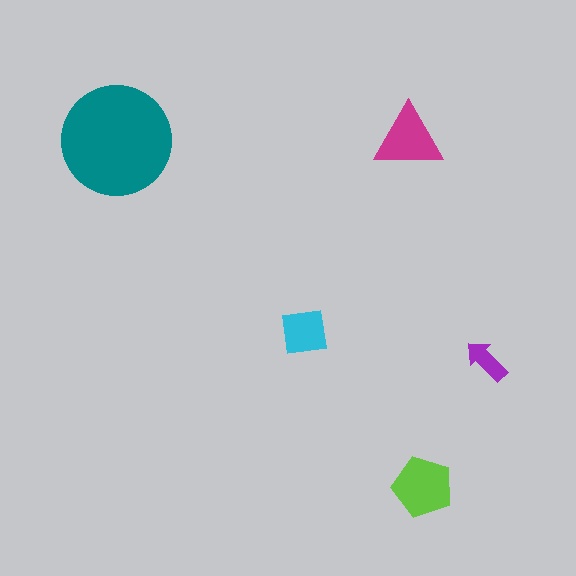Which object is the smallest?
The purple arrow.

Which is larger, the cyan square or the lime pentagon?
The lime pentagon.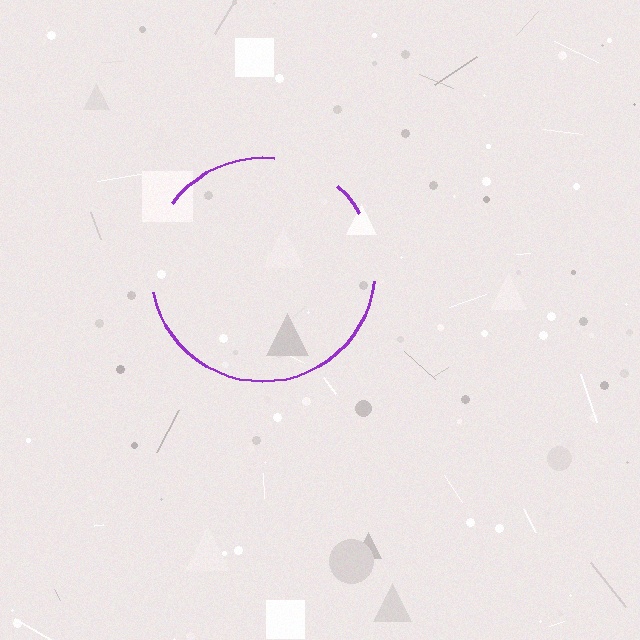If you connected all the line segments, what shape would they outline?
They would outline a circle.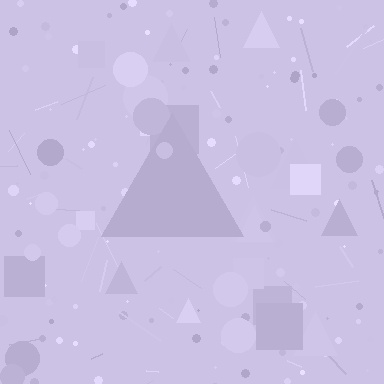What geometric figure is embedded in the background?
A triangle is embedded in the background.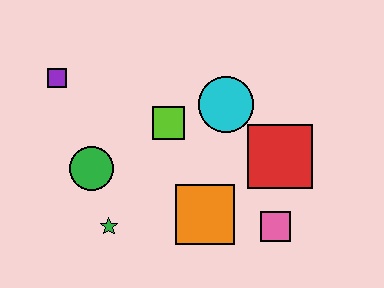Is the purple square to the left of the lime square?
Yes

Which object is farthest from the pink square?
The purple square is farthest from the pink square.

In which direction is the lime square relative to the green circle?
The lime square is to the right of the green circle.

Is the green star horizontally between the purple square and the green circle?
No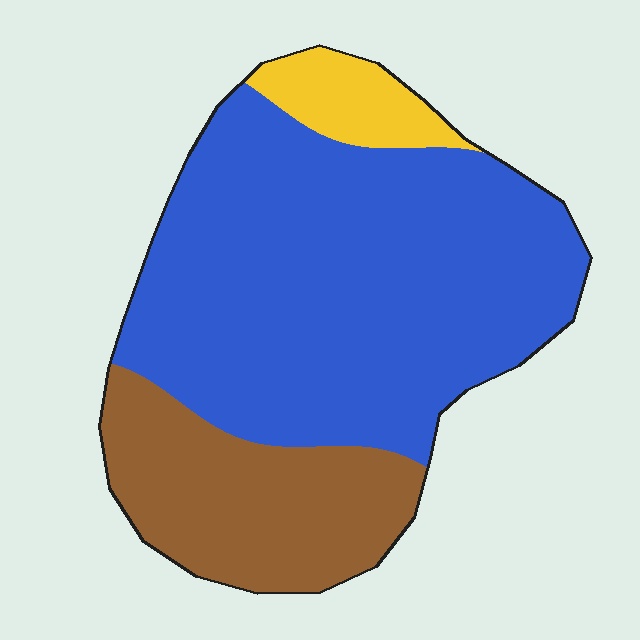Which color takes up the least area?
Yellow, at roughly 10%.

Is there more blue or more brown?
Blue.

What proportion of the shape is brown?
Brown covers 25% of the shape.